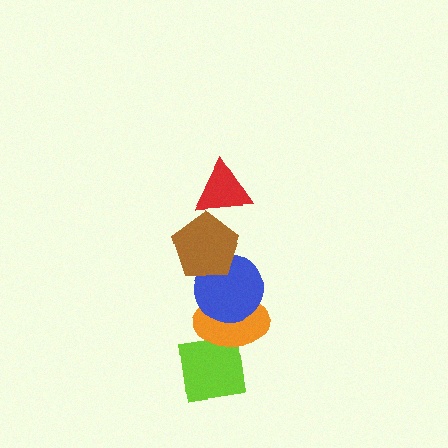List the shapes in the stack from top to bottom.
From top to bottom: the red triangle, the brown pentagon, the blue circle, the orange ellipse, the lime square.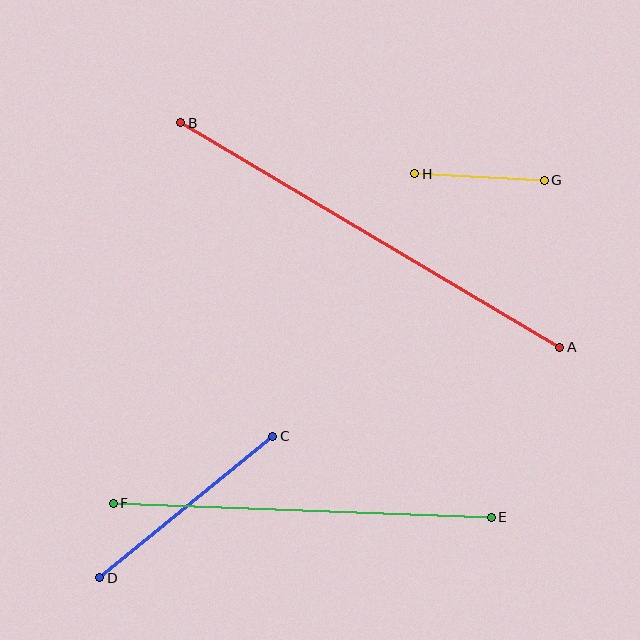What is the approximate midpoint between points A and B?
The midpoint is at approximately (370, 235) pixels.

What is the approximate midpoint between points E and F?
The midpoint is at approximately (302, 510) pixels.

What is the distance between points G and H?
The distance is approximately 130 pixels.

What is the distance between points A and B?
The distance is approximately 441 pixels.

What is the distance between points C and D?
The distance is approximately 224 pixels.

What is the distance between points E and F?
The distance is approximately 378 pixels.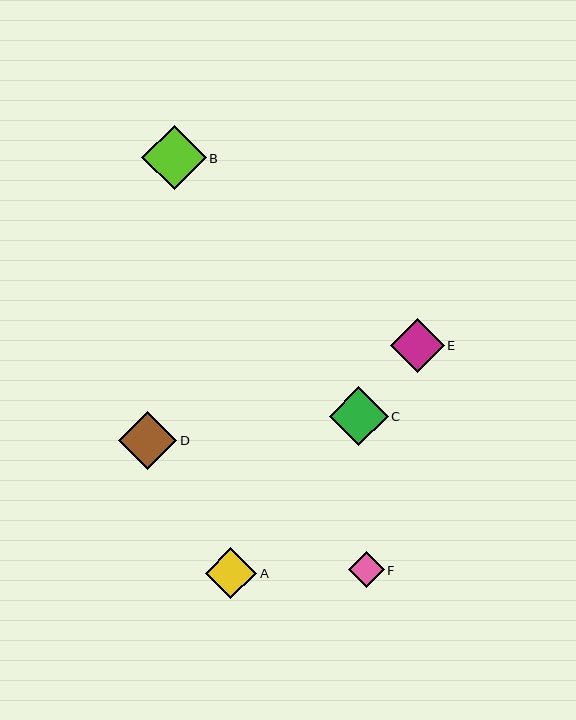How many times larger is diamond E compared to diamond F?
Diamond E is approximately 1.5 times the size of diamond F.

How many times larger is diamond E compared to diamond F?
Diamond E is approximately 1.5 times the size of diamond F.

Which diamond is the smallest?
Diamond F is the smallest with a size of approximately 36 pixels.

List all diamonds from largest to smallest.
From largest to smallest: B, C, D, E, A, F.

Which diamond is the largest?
Diamond B is the largest with a size of approximately 65 pixels.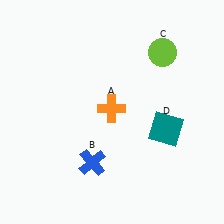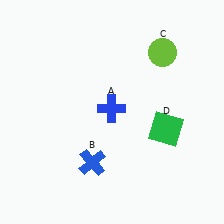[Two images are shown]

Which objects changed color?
A changed from orange to blue. D changed from teal to green.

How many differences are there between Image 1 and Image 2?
There are 2 differences between the two images.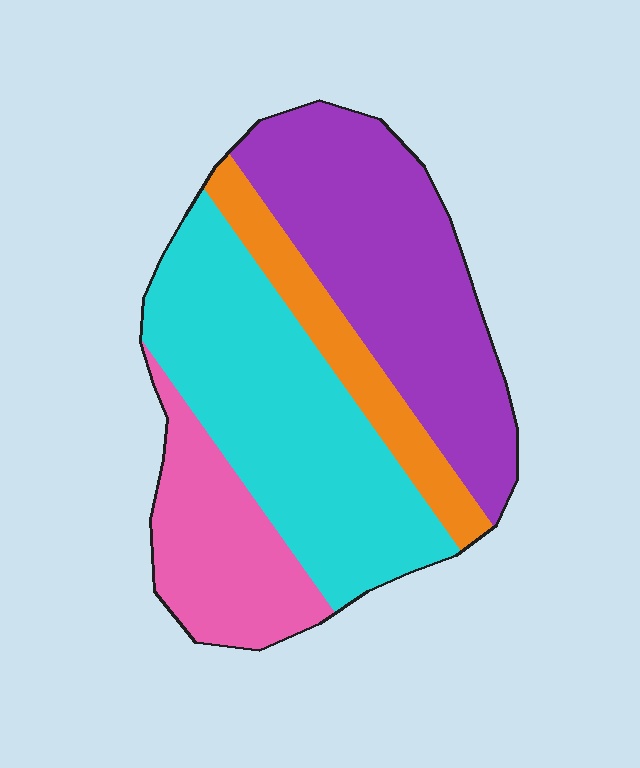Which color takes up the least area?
Orange, at roughly 10%.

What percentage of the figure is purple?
Purple covers 34% of the figure.